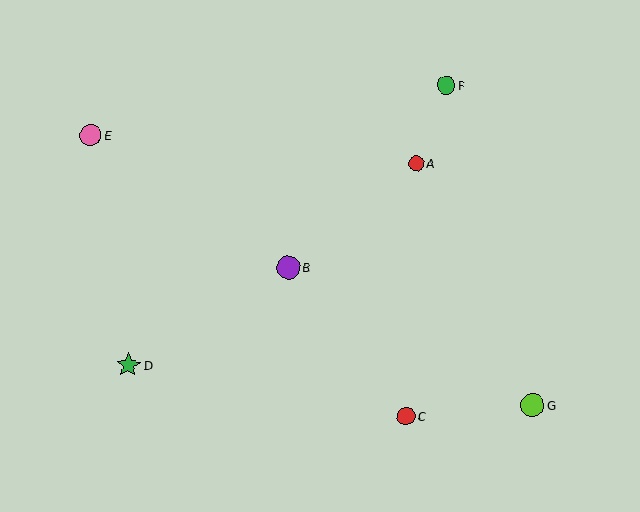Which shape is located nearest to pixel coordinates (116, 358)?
The green star (labeled D) at (129, 365) is nearest to that location.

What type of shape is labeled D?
Shape D is a green star.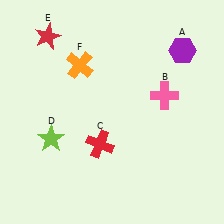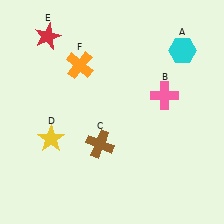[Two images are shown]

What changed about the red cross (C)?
In Image 1, C is red. In Image 2, it changed to brown.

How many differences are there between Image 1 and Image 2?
There are 3 differences between the two images.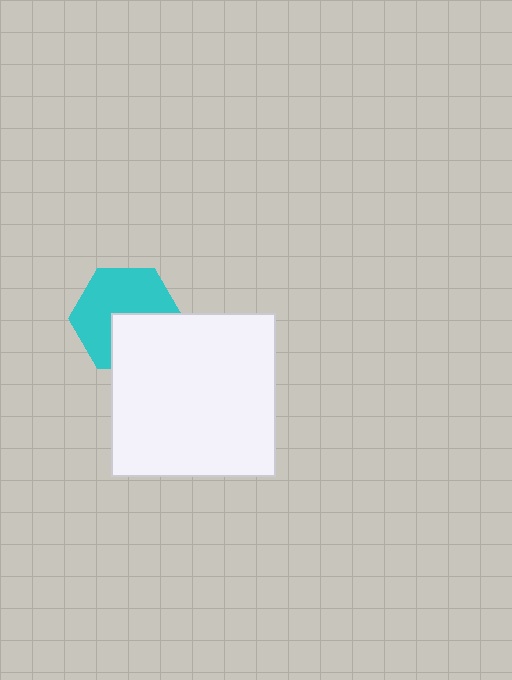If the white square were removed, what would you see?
You would see the complete cyan hexagon.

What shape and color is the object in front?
The object in front is a white square.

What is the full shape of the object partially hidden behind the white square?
The partially hidden object is a cyan hexagon.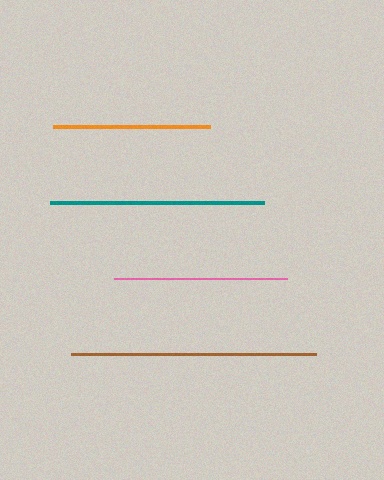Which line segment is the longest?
The brown line is the longest at approximately 246 pixels.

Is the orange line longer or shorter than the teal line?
The teal line is longer than the orange line.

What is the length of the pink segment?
The pink segment is approximately 174 pixels long.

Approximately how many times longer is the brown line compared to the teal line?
The brown line is approximately 1.1 times the length of the teal line.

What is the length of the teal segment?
The teal segment is approximately 215 pixels long.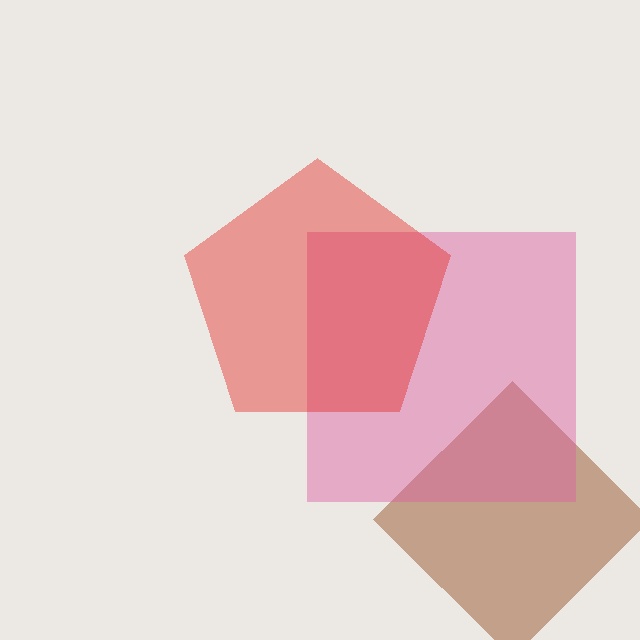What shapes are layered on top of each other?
The layered shapes are: a brown diamond, a pink square, a red pentagon.